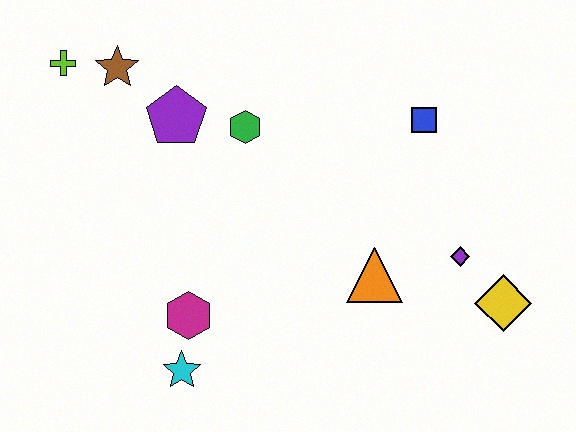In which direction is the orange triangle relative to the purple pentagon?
The orange triangle is to the right of the purple pentagon.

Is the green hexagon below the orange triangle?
No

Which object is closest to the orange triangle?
The purple diamond is closest to the orange triangle.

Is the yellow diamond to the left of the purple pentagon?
No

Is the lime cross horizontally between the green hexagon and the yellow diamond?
No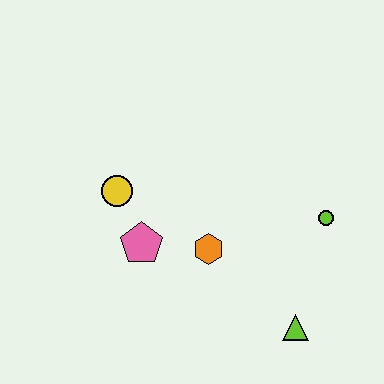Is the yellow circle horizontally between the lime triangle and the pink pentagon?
No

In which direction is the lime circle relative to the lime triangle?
The lime circle is above the lime triangle.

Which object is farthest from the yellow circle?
The lime triangle is farthest from the yellow circle.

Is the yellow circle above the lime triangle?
Yes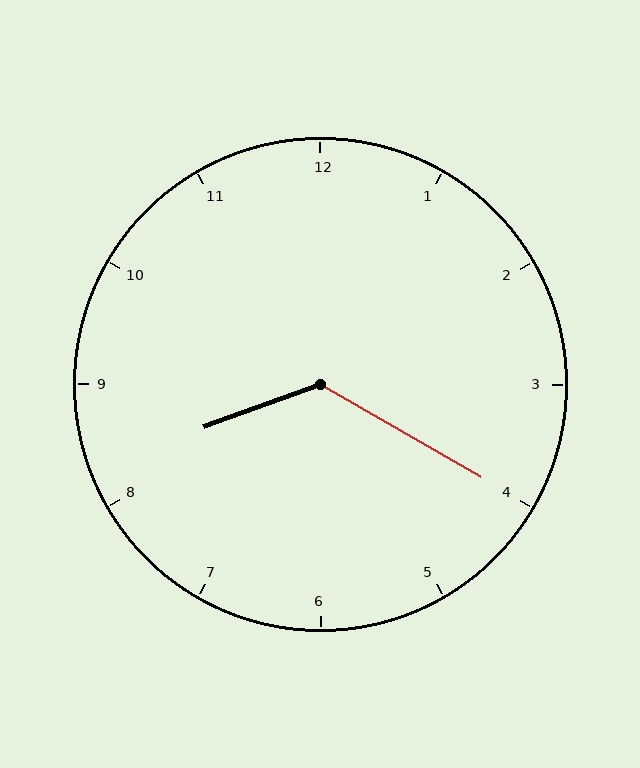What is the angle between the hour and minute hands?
Approximately 130 degrees.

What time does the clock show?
8:20.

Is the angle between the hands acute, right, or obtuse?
It is obtuse.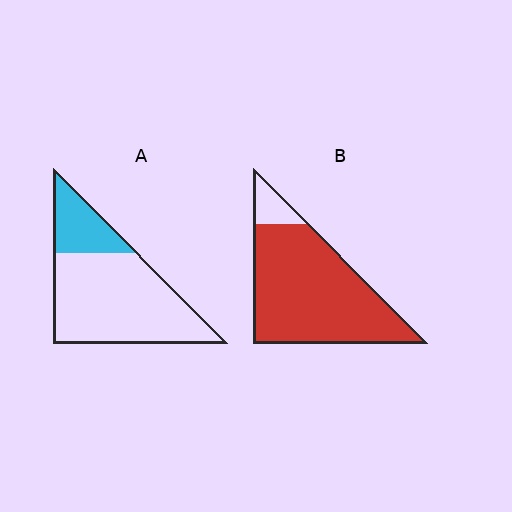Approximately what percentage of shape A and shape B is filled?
A is approximately 25% and B is approximately 90%.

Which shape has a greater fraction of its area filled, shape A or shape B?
Shape B.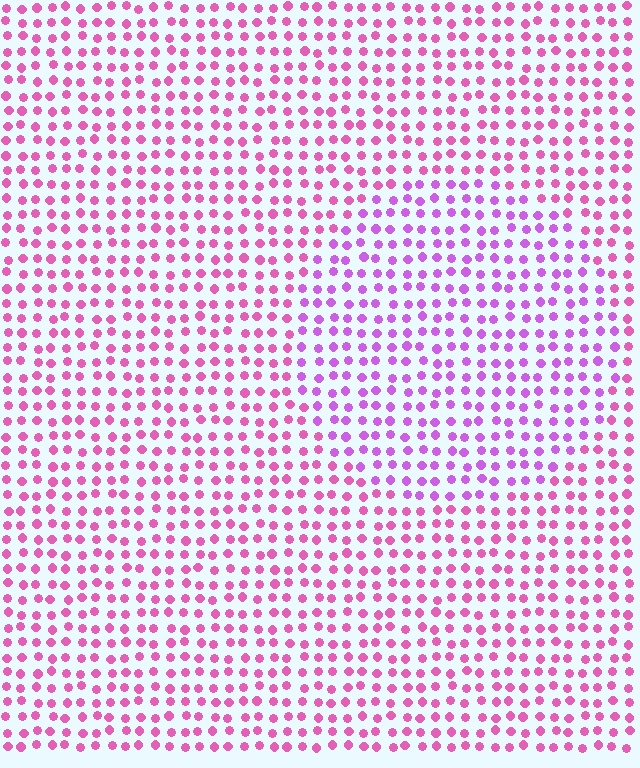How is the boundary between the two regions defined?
The boundary is defined purely by a slight shift in hue (about 31 degrees). Spacing, size, and orientation are identical on both sides.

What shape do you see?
I see a circle.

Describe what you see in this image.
The image is filled with small pink elements in a uniform arrangement. A circle-shaped region is visible where the elements are tinted to a slightly different hue, forming a subtle color boundary.